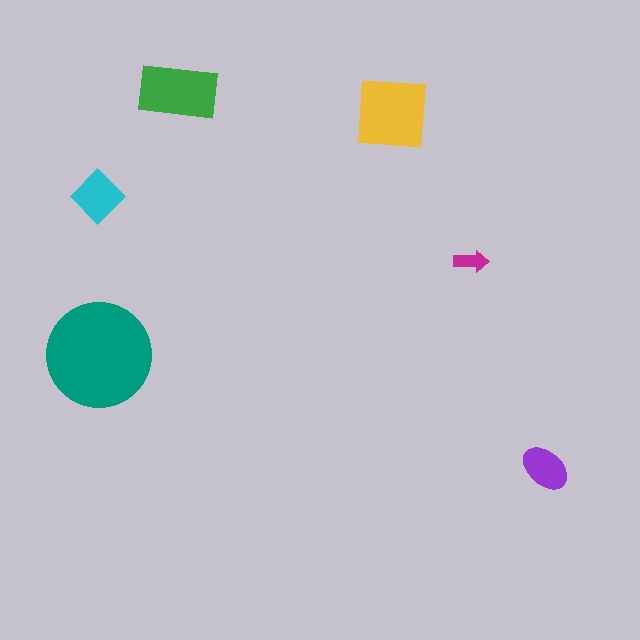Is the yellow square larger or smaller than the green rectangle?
Larger.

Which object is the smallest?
The magenta arrow.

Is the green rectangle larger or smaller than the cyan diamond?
Larger.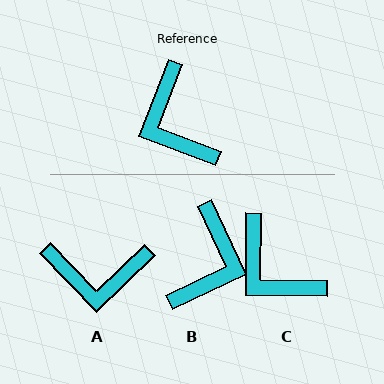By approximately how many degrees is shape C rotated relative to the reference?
Approximately 20 degrees counter-clockwise.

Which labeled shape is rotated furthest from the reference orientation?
B, about 136 degrees away.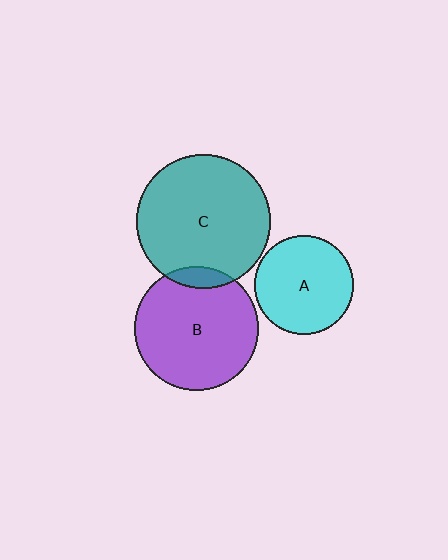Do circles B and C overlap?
Yes.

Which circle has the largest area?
Circle C (teal).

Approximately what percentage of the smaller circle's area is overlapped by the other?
Approximately 10%.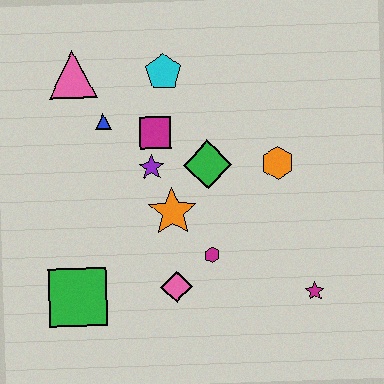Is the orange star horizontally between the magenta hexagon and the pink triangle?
Yes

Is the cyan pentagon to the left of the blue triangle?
No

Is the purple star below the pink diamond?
No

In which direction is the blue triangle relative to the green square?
The blue triangle is above the green square.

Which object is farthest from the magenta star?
The pink triangle is farthest from the magenta star.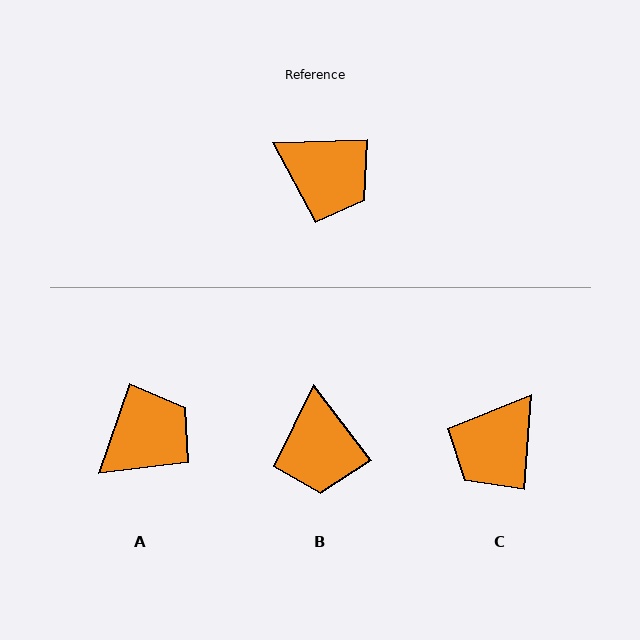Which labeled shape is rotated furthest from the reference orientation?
C, about 96 degrees away.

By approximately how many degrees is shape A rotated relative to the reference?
Approximately 69 degrees counter-clockwise.